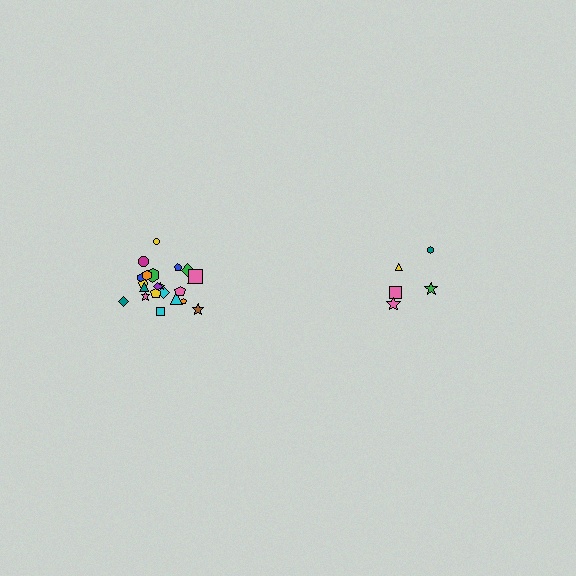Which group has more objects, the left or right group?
The left group.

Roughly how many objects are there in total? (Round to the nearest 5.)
Roughly 25 objects in total.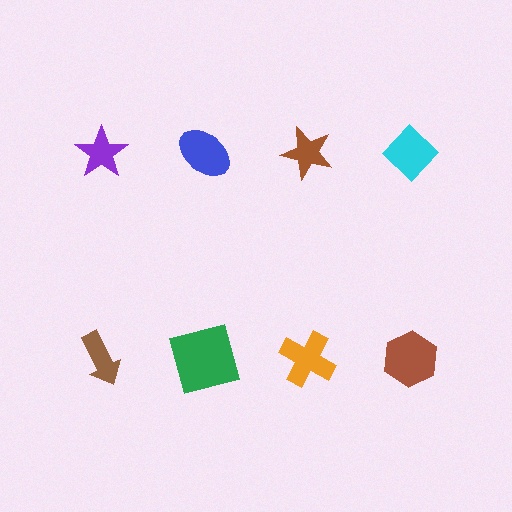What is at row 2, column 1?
A brown arrow.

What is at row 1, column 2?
A blue ellipse.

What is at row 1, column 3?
A brown star.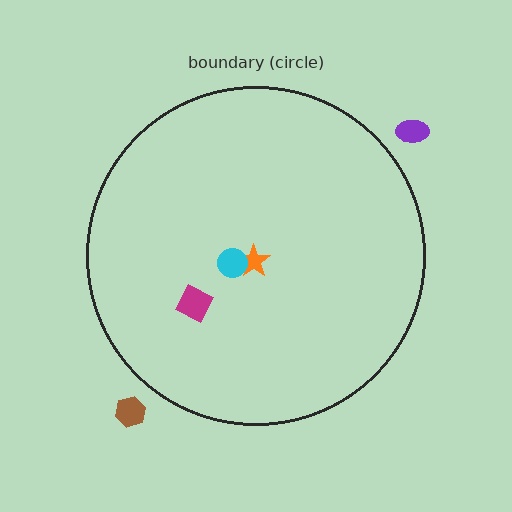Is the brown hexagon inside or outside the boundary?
Outside.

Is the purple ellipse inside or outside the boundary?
Outside.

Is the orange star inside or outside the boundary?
Inside.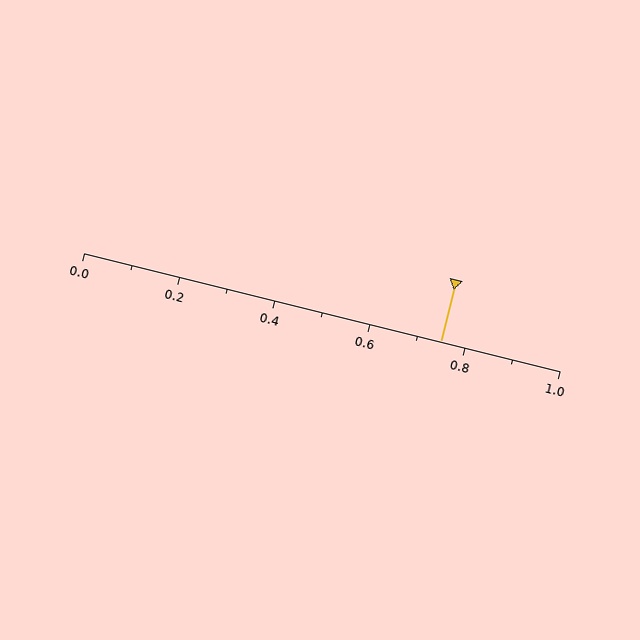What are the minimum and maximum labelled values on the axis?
The axis runs from 0.0 to 1.0.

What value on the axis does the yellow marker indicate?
The marker indicates approximately 0.75.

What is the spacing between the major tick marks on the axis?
The major ticks are spaced 0.2 apart.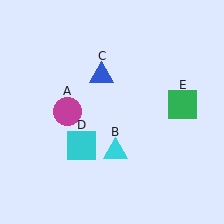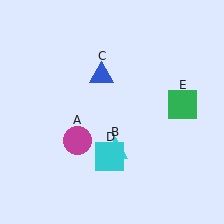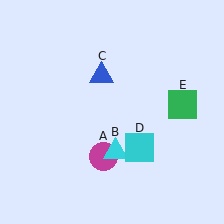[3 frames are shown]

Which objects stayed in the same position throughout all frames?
Cyan triangle (object B) and blue triangle (object C) and green square (object E) remained stationary.